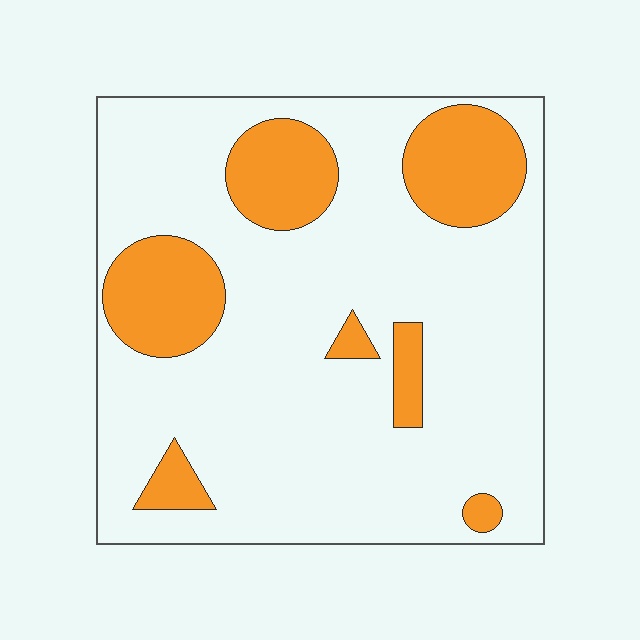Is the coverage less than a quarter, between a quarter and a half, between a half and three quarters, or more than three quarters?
Less than a quarter.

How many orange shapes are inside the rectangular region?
7.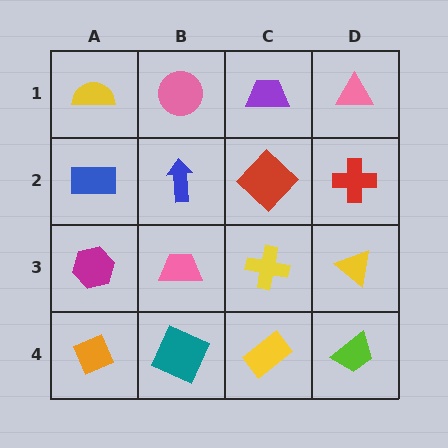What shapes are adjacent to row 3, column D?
A red cross (row 2, column D), a lime trapezoid (row 4, column D), a yellow cross (row 3, column C).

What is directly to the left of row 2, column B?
A blue rectangle.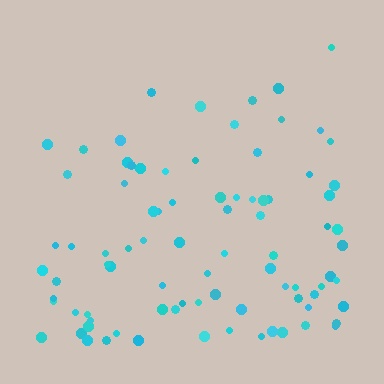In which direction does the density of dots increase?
From top to bottom, with the bottom side densest.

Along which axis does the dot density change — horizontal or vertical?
Vertical.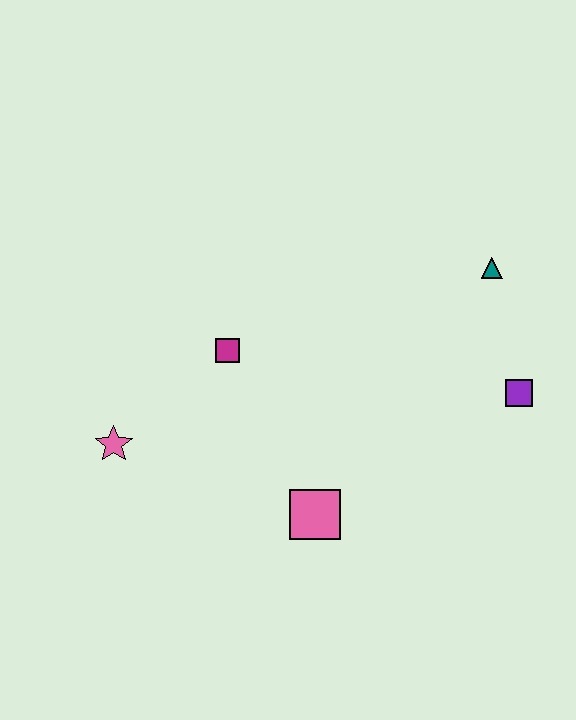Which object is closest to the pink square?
The magenta square is closest to the pink square.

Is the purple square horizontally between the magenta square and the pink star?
No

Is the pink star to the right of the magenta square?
No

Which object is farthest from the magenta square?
The purple square is farthest from the magenta square.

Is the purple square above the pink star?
Yes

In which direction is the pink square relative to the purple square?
The pink square is to the left of the purple square.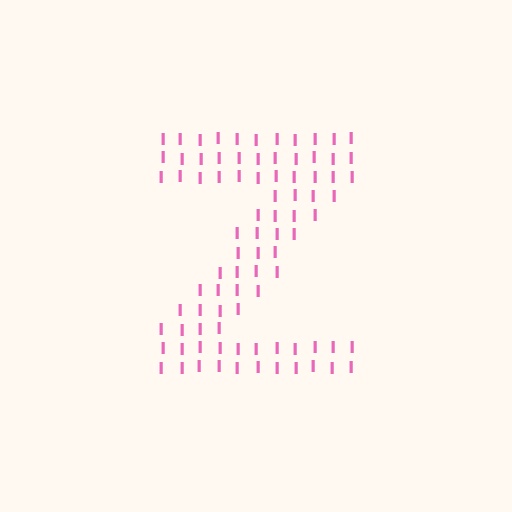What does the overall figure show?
The overall figure shows the letter Z.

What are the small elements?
The small elements are letter I's.